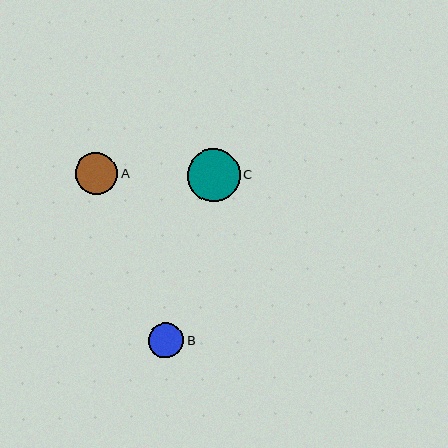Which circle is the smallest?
Circle B is the smallest with a size of approximately 35 pixels.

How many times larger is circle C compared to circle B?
Circle C is approximately 1.5 times the size of circle B.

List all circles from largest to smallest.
From largest to smallest: C, A, B.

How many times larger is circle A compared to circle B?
Circle A is approximately 1.2 times the size of circle B.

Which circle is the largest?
Circle C is the largest with a size of approximately 53 pixels.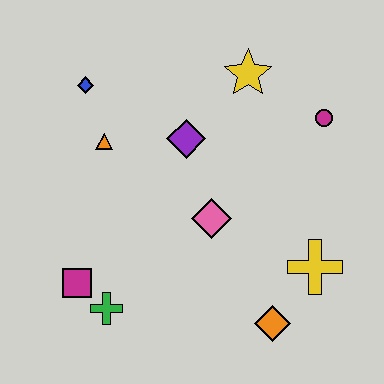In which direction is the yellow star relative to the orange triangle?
The yellow star is to the right of the orange triangle.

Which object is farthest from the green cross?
The magenta circle is farthest from the green cross.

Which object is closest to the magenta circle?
The yellow star is closest to the magenta circle.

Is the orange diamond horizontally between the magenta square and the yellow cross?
Yes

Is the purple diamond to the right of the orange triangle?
Yes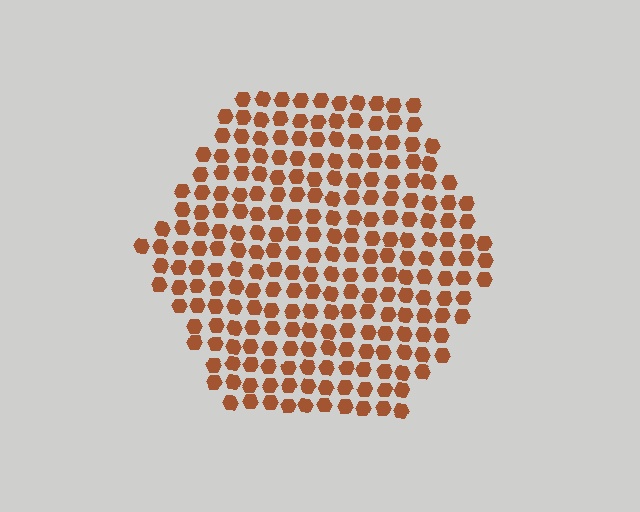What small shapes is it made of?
It is made of small hexagons.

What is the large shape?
The large shape is a hexagon.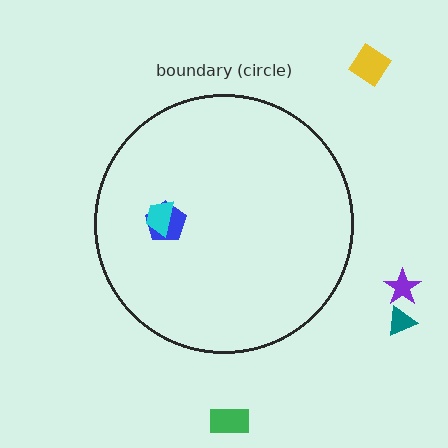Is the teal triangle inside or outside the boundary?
Outside.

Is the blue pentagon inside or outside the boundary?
Inside.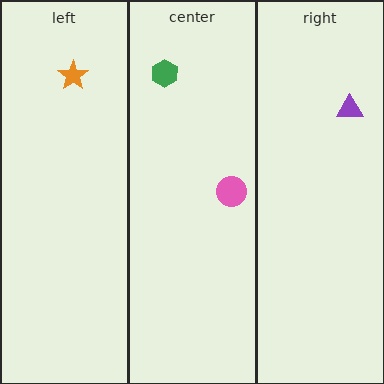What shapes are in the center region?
The pink circle, the green hexagon.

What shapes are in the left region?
The orange star.